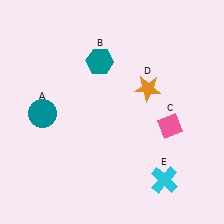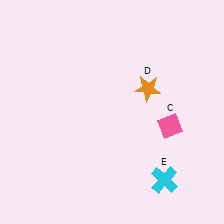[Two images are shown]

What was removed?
The teal circle (A), the teal hexagon (B) were removed in Image 2.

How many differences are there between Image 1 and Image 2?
There are 2 differences between the two images.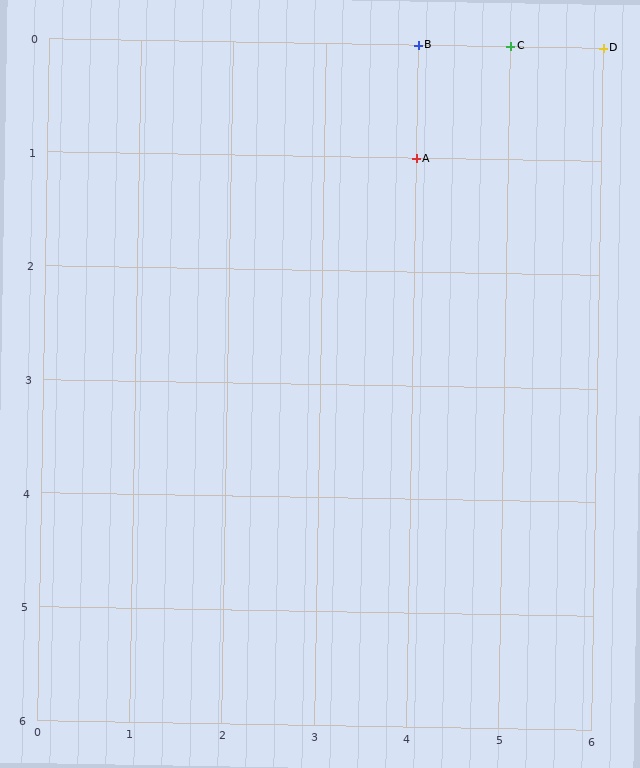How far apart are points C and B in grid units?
Points C and B are 1 column apart.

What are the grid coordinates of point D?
Point D is at grid coordinates (6, 0).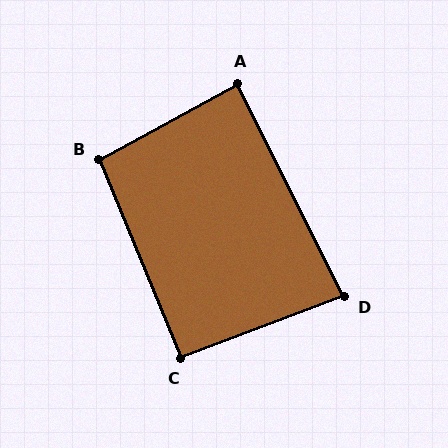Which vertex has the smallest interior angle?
D, at approximately 84 degrees.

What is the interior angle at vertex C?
Approximately 92 degrees (approximately right).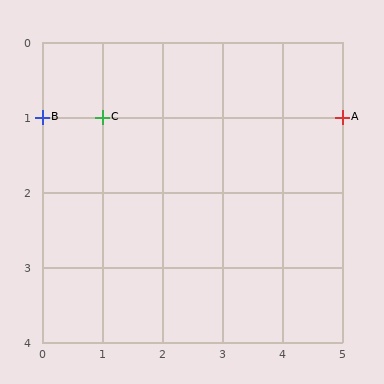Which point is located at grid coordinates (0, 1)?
Point B is at (0, 1).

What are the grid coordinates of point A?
Point A is at grid coordinates (5, 1).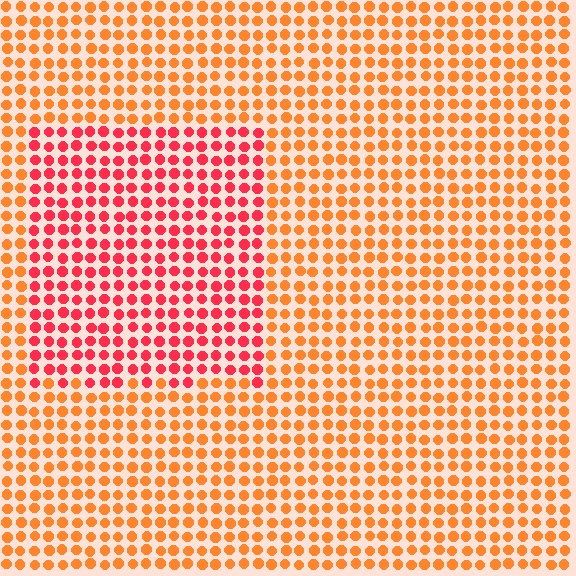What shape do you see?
I see a rectangle.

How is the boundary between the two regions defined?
The boundary is defined purely by a slight shift in hue (about 35 degrees). Spacing, size, and orientation are identical on both sides.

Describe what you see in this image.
The image is filled with small orange elements in a uniform arrangement. A rectangle-shaped region is visible where the elements are tinted to a slightly different hue, forming a subtle color boundary.